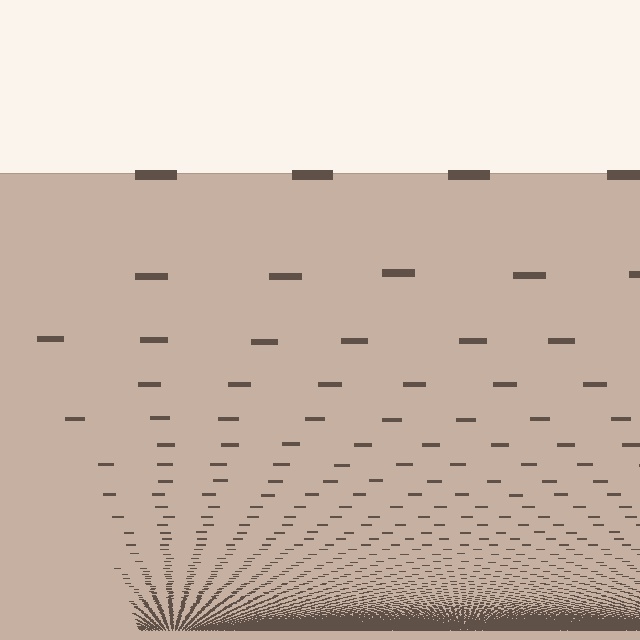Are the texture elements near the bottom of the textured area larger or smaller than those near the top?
Smaller. The gradient is inverted — elements near the bottom are smaller and denser.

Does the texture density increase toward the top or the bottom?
Density increases toward the bottom.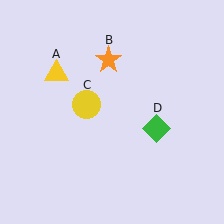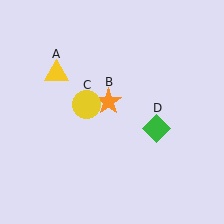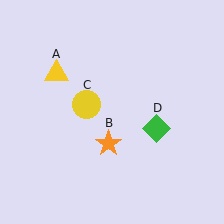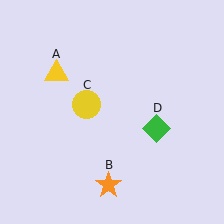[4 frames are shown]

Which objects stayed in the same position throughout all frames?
Yellow triangle (object A) and yellow circle (object C) and green diamond (object D) remained stationary.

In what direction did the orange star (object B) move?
The orange star (object B) moved down.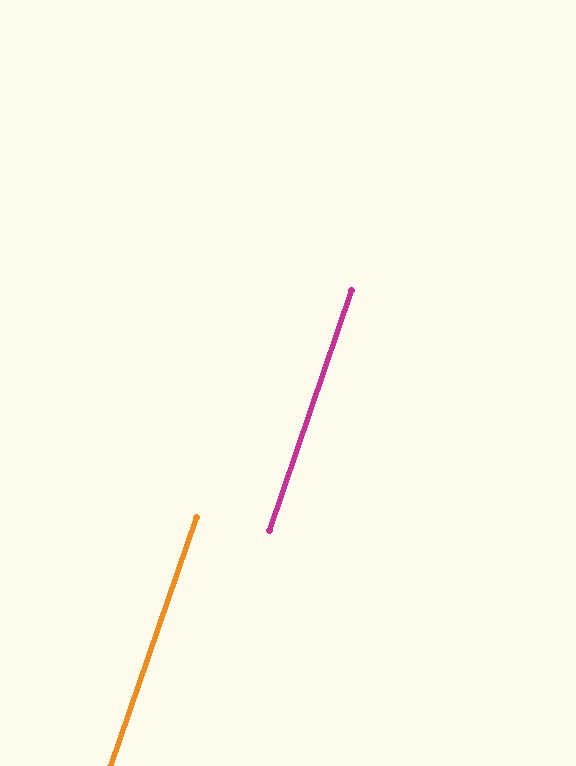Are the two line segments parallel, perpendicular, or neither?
Parallel — their directions differ by only 0.5°.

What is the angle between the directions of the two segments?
Approximately 0 degrees.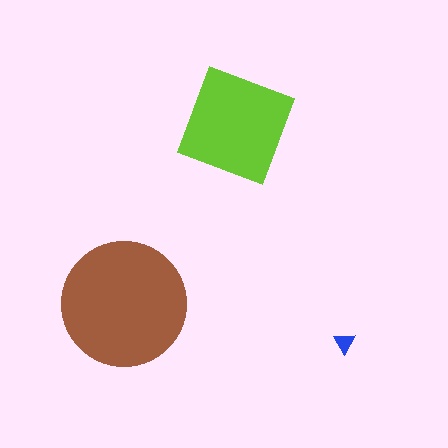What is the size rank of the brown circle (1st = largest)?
1st.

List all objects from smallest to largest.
The blue triangle, the lime diamond, the brown circle.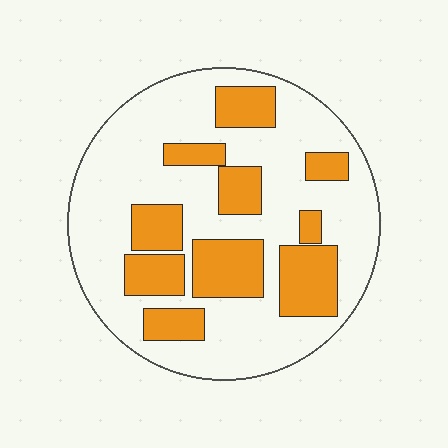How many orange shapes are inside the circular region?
10.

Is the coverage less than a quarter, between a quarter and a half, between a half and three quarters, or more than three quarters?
Between a quarter and a half.